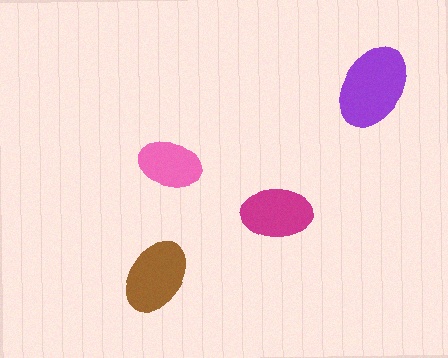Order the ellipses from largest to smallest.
the purple one, the brown one, the magenta one, the pink one.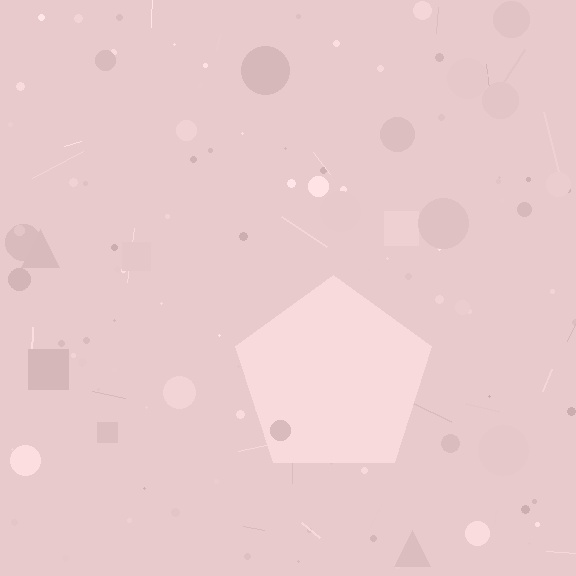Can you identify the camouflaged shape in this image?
The camouflaged shape is a pentagon.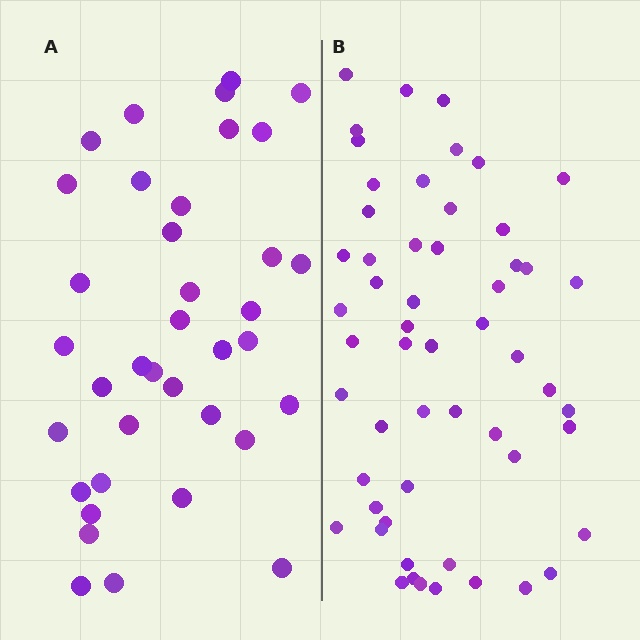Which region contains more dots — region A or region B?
Region B (the right region) has more dots.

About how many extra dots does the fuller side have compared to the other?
Region B has approximately 20 more dots than region A.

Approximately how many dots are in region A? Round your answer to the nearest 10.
About 40 dots. (The exact count is 37, which rounds to 40.)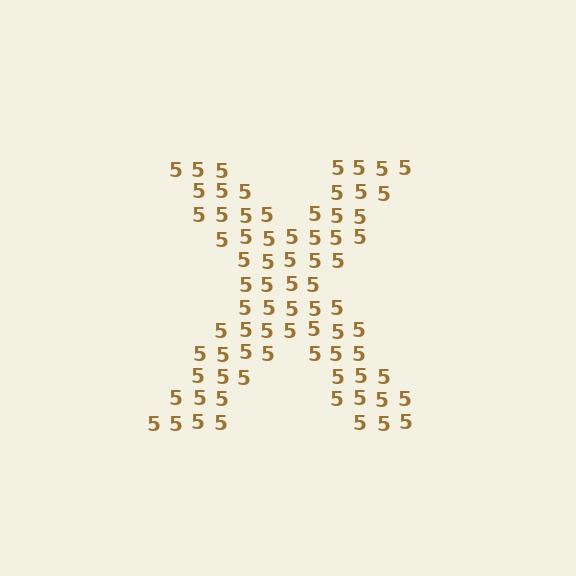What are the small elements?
The small elements are digit 5's.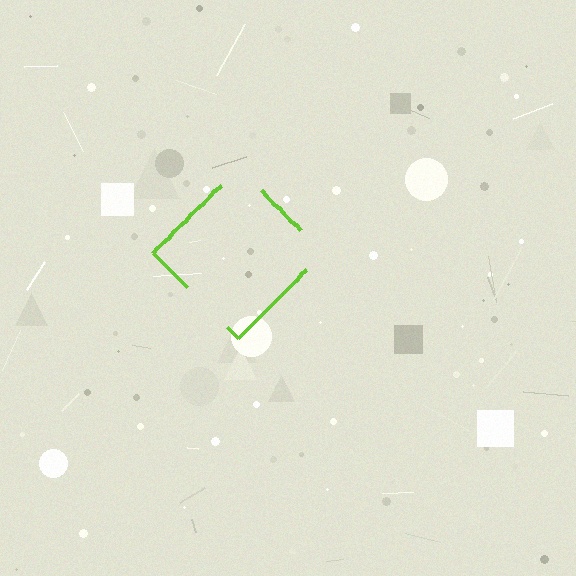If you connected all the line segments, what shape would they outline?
They would outline a diamond.